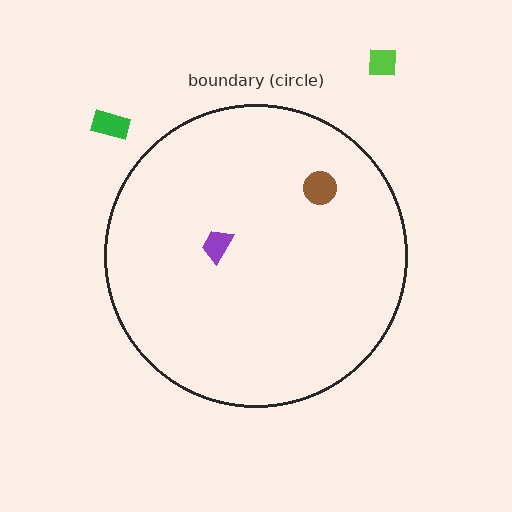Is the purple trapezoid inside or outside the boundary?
Inside.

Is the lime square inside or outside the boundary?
Outside.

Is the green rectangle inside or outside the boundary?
Outside.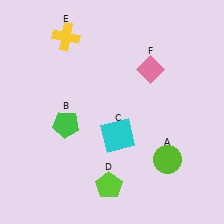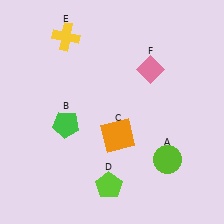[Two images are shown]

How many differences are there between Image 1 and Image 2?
There is 1 difference between the two images.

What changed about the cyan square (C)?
In Image 1, C is cyan. In Image 2, it changed to orange.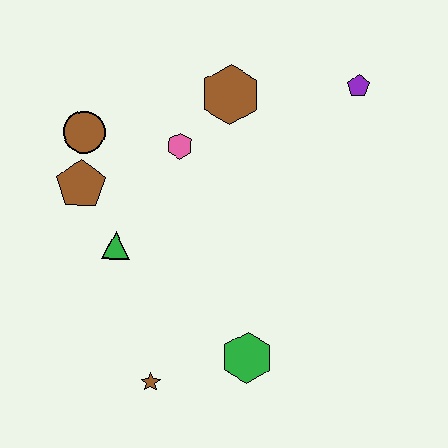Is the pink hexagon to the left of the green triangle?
No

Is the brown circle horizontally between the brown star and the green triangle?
No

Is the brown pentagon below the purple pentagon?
Yes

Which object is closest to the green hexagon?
The brown star is closest to the green hexagon.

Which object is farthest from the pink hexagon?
The brown star is farthest from the pink hexagon.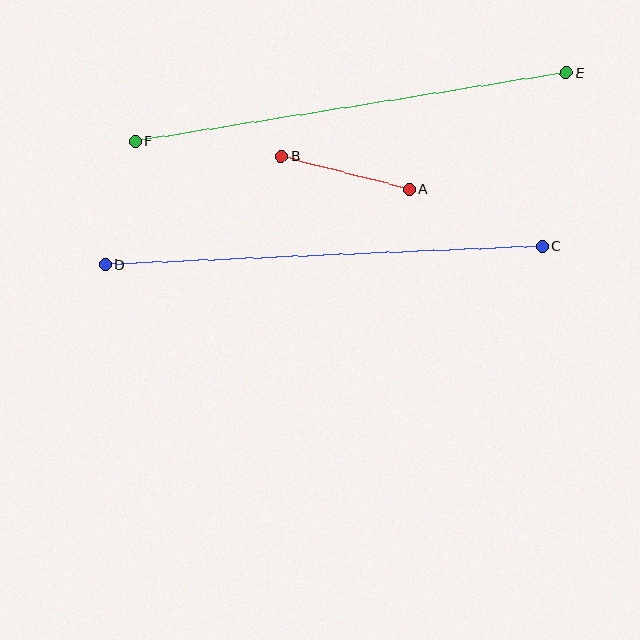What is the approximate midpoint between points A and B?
The midpoint is at approximately (345, 173) pixels.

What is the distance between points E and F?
The distance is approximately 436 pixels.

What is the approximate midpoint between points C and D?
The midpoint is at approximately (324, 255) pixels.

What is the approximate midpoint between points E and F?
The midpoint is at approximately (351, 107) pixels.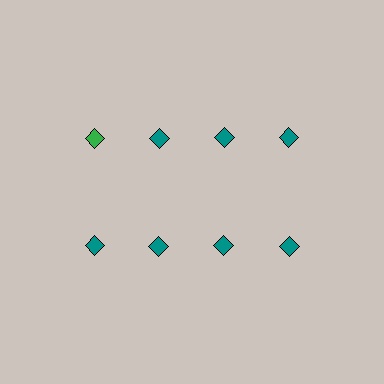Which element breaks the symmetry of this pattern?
The green diamond in the top row, leftmost column breaks the symmetry. All other shapes are teal diamonds.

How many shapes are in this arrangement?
There are 8 shapes arranged in a grid pattern.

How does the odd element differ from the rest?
It has a different color: green instead of teal.